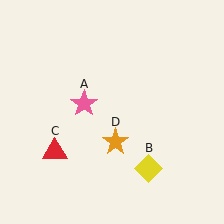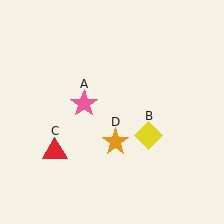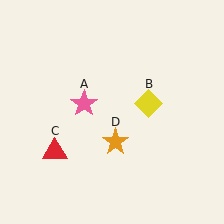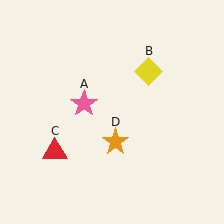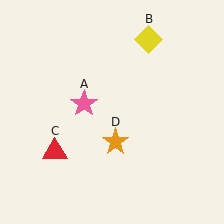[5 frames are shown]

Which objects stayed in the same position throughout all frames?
Pink star (object A) and red triangle (object C) and orange star (object D) remained stationary.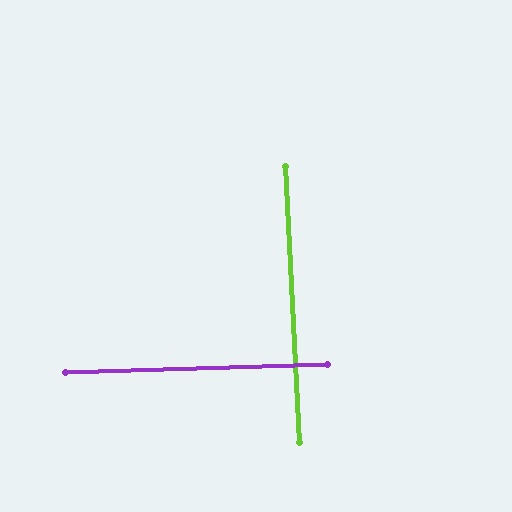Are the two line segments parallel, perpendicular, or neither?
Perpendicular — they meet at approximately 89°.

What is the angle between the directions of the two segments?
Approximately 89 degrees.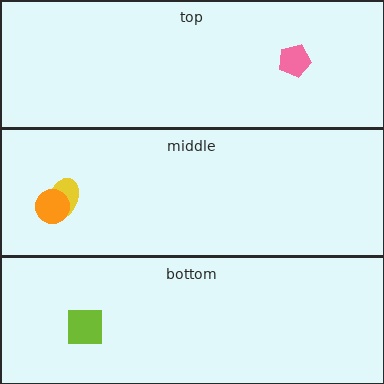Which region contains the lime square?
The bottom region.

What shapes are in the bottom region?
The lime square.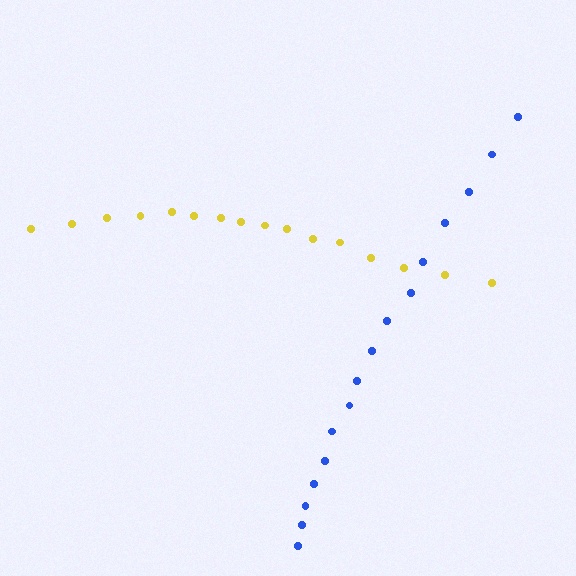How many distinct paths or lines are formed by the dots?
There are 2 distinct paths.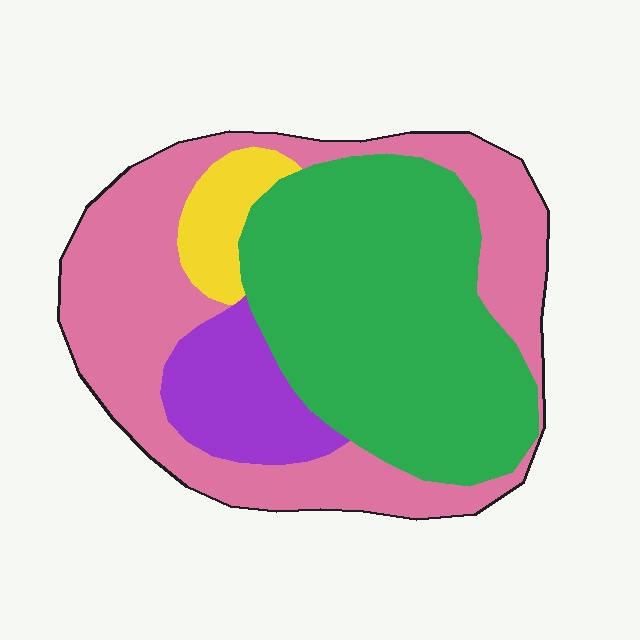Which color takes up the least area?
Yellow, at roughly 5%.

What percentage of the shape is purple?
Purple takes up less than a quarter of the shape.